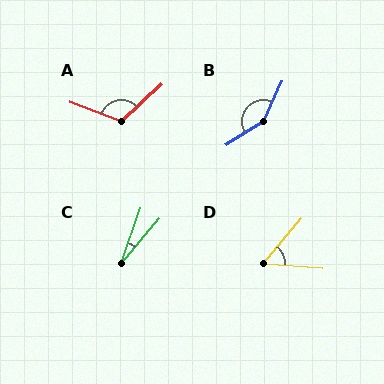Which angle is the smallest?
C, at approximately 21 degrees.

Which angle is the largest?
B, at approximately 147 degrees.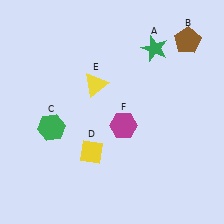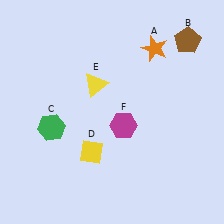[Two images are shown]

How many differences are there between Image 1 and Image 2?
There is 1 difference between the two images.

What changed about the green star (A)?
In Image 1, A is green. In Image 2, it changed to orange.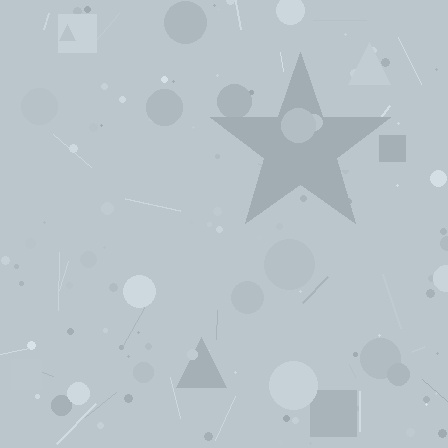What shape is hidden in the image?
A star is hidden in the image.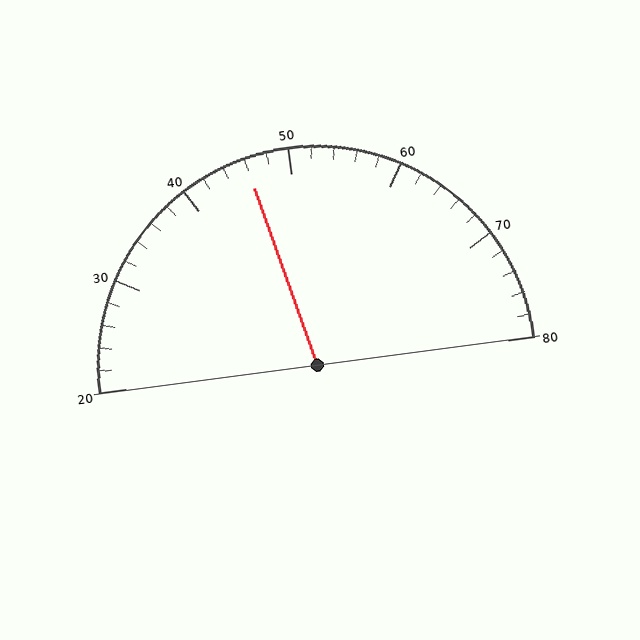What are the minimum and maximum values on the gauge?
The gauge ranges from 20 to 80.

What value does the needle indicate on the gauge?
The needle indicates approximately 46.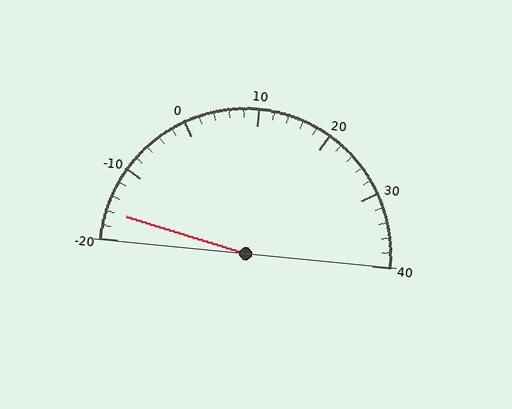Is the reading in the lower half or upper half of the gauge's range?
The reading is in the lower half of the range (-20 to 40).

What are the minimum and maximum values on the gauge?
The gauge ranges from -20 to 40.